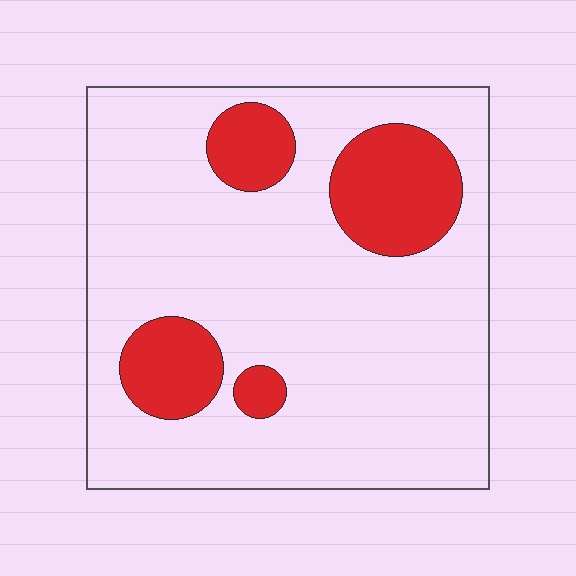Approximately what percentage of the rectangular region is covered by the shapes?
Approximately 20%.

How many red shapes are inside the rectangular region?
4.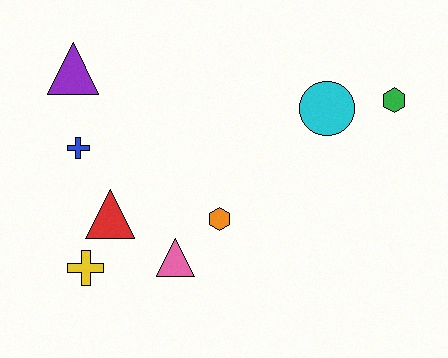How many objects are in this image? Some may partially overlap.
There are 8 objects.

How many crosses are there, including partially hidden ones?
There are 2 crosses.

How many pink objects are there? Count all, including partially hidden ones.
There is 1 pink object.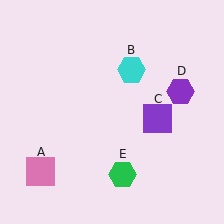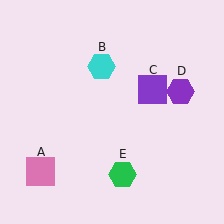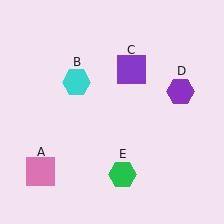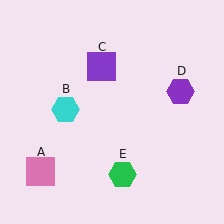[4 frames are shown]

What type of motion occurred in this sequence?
The cyan hexagon (object B), purple square (object C) rotated counterclockwise around the center of the scene.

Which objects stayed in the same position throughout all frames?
Pink square (object A) and purple hexagon (object D) and green hexagon (object E) remained stationary.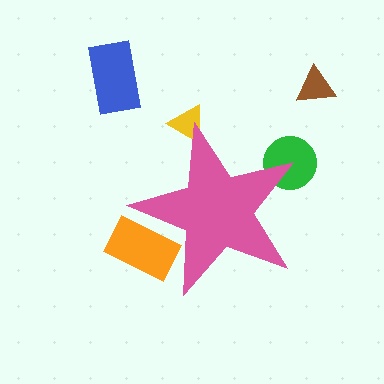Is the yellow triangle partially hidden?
Yes, the yellow triangle is partially hidden behind the pink star.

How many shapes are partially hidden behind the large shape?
3 shapes are partially hidden.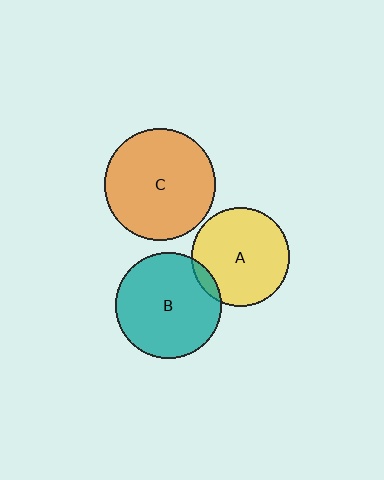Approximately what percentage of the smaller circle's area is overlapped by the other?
Approximately 5%.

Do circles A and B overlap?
Yes.